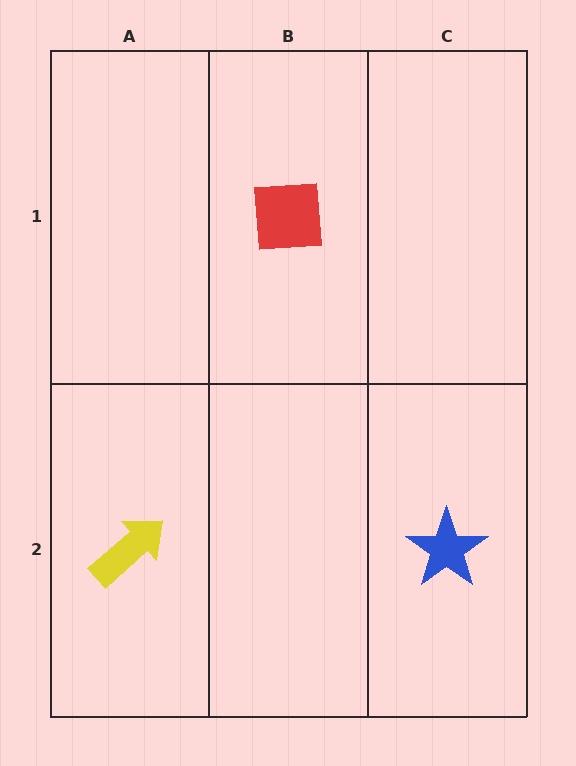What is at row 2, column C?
A blue star.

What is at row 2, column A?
A yellow arrow.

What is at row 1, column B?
A red square.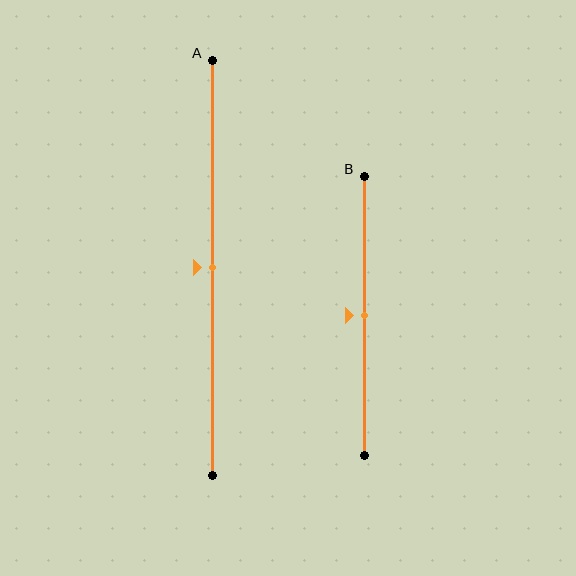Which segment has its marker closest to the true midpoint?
Segment A has its marker closest to the true midpoint.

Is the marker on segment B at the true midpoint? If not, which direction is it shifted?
Yes, the marker on segment B is at the true midpoint.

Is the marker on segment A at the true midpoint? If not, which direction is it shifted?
Yes, the marker on segment A is at the true midpoint.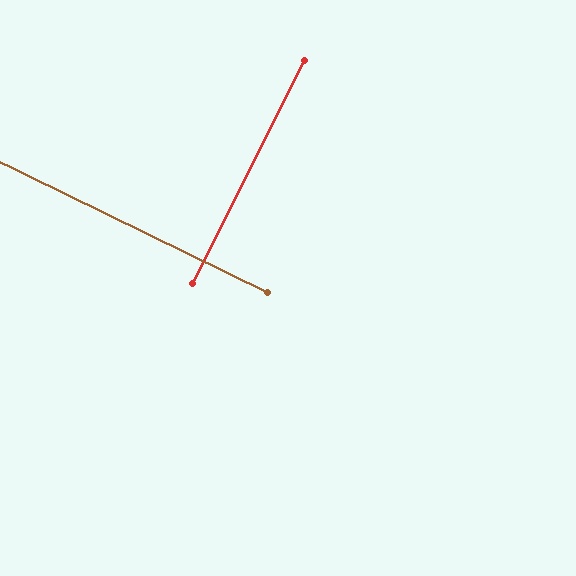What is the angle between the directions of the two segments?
Approximately 89 degrees.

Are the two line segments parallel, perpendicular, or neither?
Perpendicular — they meet at approximately 89°.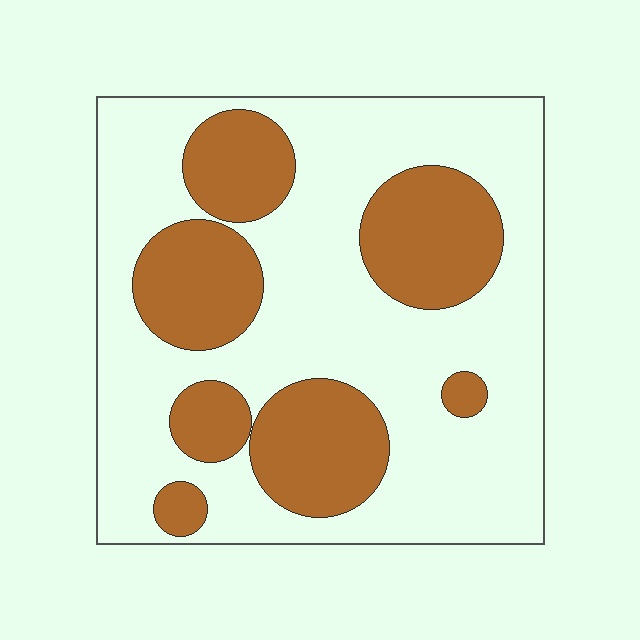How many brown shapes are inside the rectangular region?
7.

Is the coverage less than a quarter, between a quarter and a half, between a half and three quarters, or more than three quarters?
Between a quarter and a half.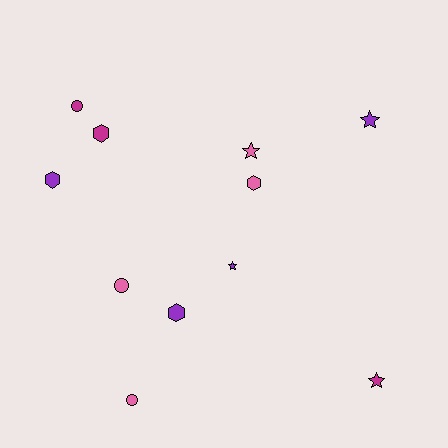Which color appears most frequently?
Pink, with 4 objects.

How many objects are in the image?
There are 11 objects.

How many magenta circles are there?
There is 1 magenta circle.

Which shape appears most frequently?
Star, with 4 objects.